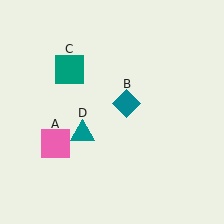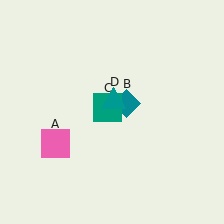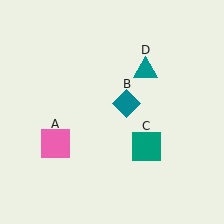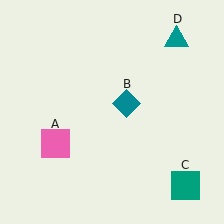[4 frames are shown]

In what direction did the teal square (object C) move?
The teal square (object C) moved down and to the right.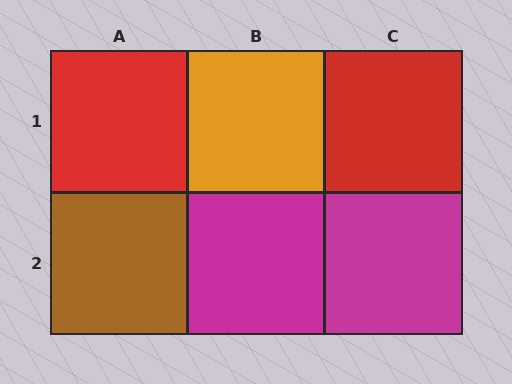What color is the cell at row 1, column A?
Red.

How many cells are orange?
1 cell is orange.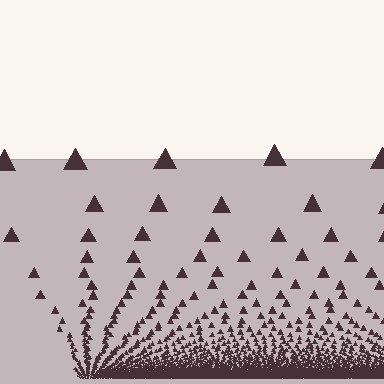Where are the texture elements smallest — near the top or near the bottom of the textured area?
Near the bottom.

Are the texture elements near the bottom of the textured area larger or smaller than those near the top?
Smaller. The gradient is inverted — elements near the bottom are smaller and denser.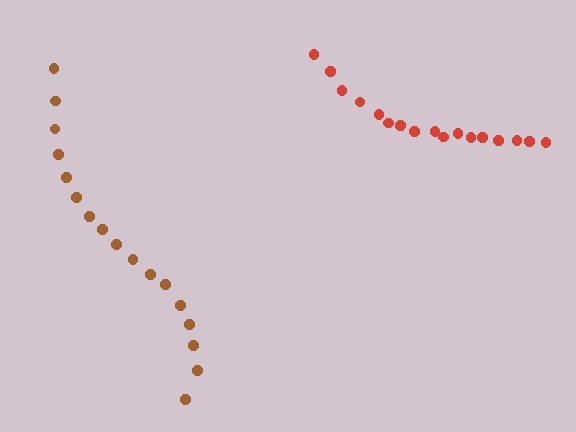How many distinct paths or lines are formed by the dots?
There are 2 distinct paths.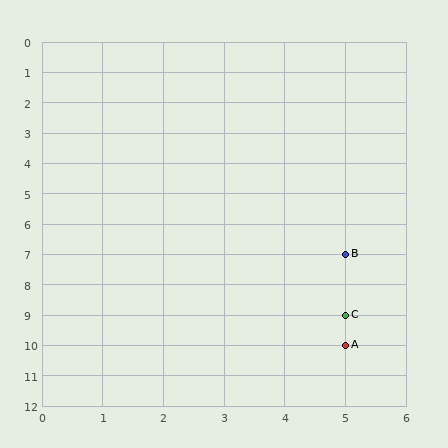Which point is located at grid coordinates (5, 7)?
Point B is at (5, 7).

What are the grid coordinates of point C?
Point C is at grid coordinates (5, 9).